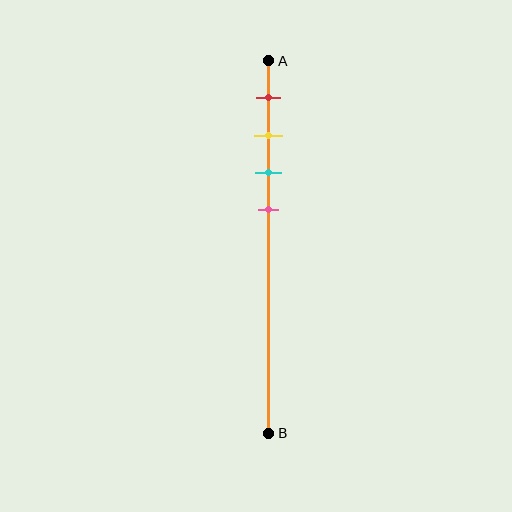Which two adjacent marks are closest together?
The yellow and cyan marks are the closest adjacent pair.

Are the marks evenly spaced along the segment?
Yes, the marks are approximately evenly spaced.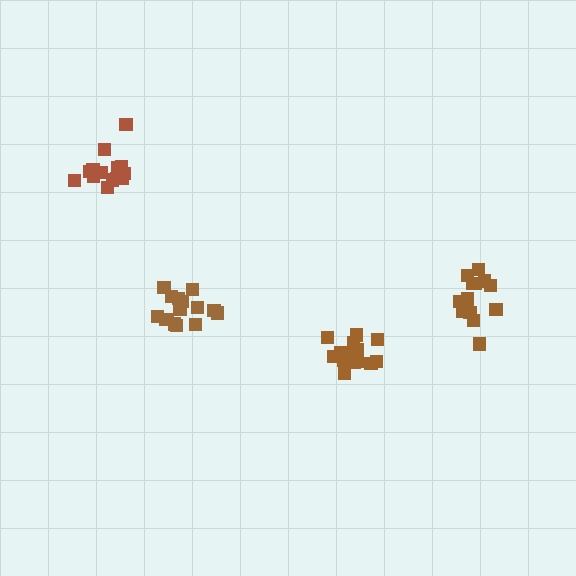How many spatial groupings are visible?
There are 4 spatial groupings.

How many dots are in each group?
Group 1: 16 dots, Group 2: 16 dots, Group 3: 15 dots, Group 4: 15 dots (62 total).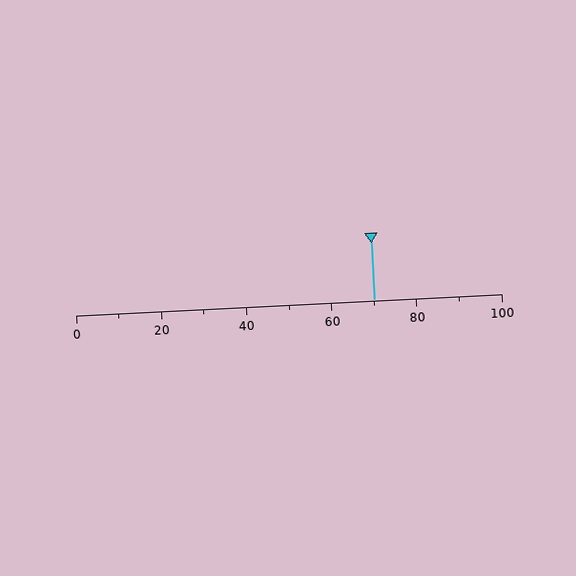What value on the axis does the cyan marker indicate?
The marker indicates approximately 70.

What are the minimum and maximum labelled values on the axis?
The axis runs from 0 to 100.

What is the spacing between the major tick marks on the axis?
The major ticks are spaced 20 apart.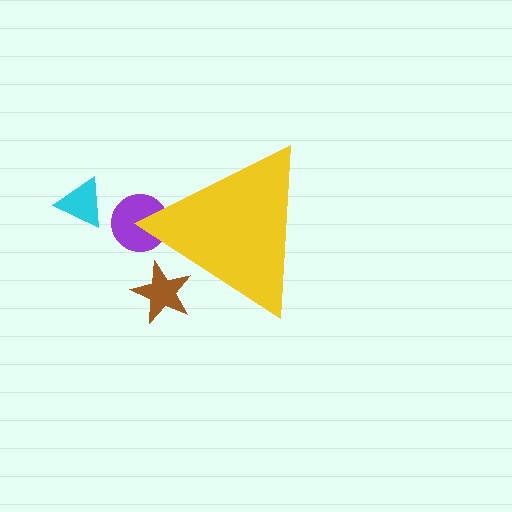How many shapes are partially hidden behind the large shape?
2 shapes are partially hidden.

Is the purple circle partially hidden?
Yes, the purple circle is partially hidden behind the yellow triangle.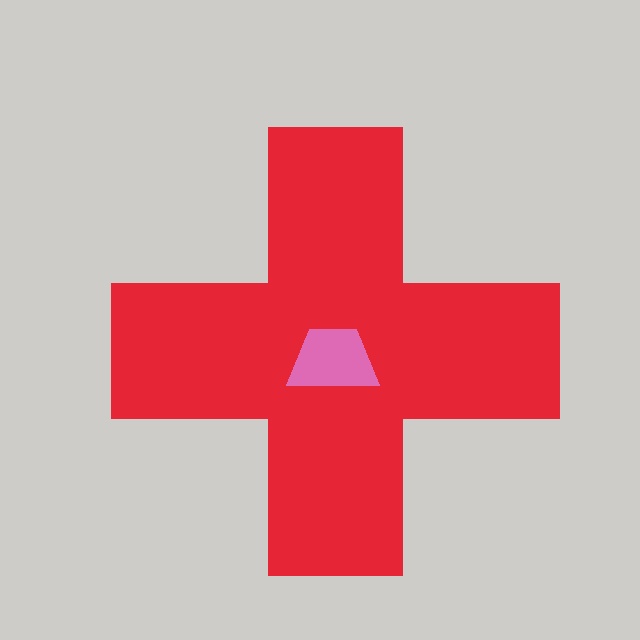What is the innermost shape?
The pink trapezoid.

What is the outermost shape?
The red cross.